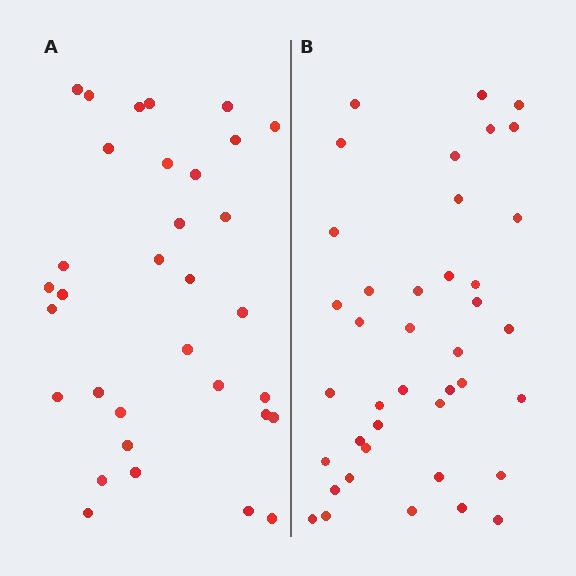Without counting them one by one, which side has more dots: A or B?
Region B (the right region) has more dots.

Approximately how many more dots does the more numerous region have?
Region B has roughly 8 or so more dots than region A.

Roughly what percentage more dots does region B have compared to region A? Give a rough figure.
About 20% more.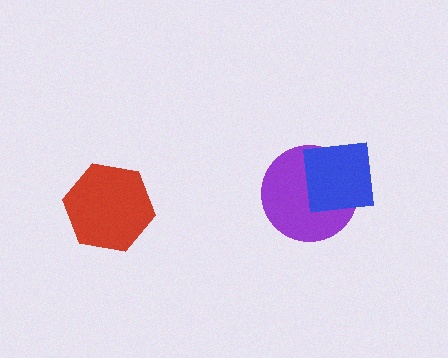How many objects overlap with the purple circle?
1 object overlaps with the purple circle.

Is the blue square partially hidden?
No, no other shape covers it.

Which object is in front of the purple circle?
The blue square is in front of the purple circle.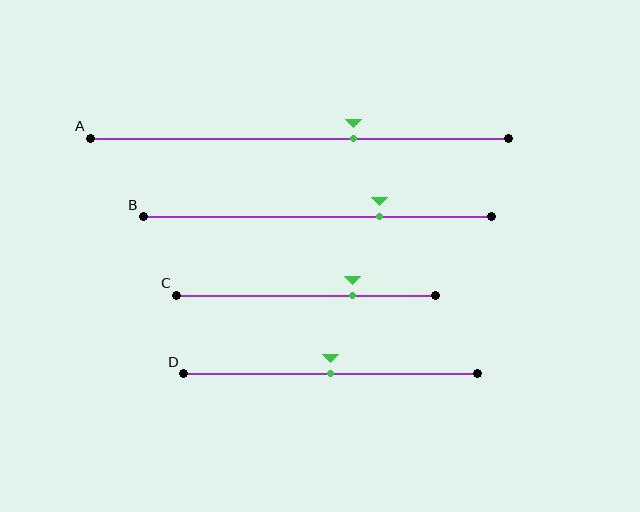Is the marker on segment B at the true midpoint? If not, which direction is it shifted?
No, the marker on segment B is shifted to the right by about 18% of the segment length.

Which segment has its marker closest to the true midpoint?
Segment D has its marker closest to the true midpoint.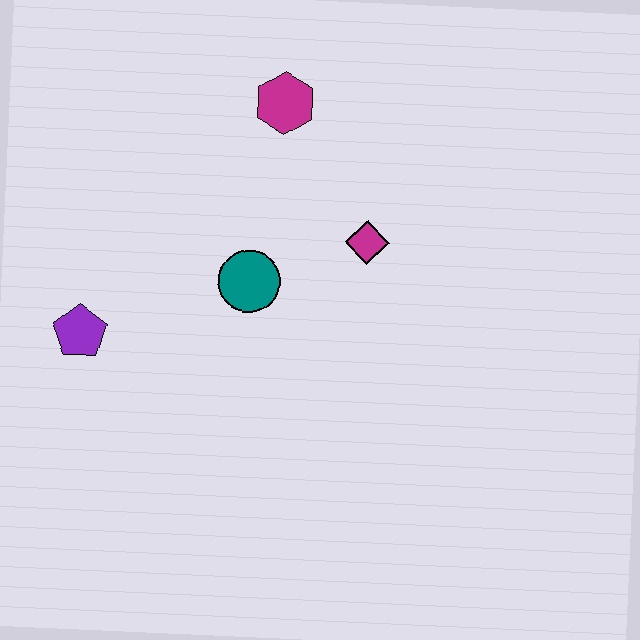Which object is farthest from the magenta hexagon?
The purple pentagon is farthest from the magenta hexagon.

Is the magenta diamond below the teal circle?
No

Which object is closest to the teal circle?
The magenta diamond is closest to the teal circle.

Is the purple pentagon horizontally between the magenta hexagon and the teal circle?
No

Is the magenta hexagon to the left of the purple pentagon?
No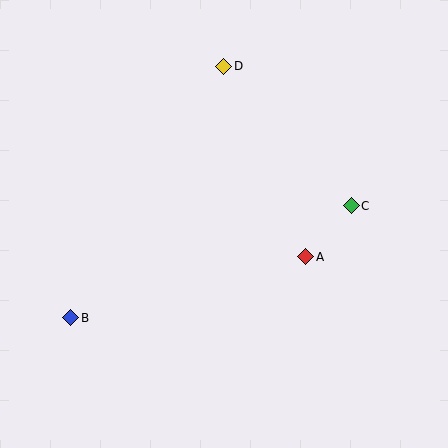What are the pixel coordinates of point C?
Point C is at (351, 206).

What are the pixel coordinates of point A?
Point A is at (306, 257).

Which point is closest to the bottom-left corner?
Point B is closest to the bottom-left corner.